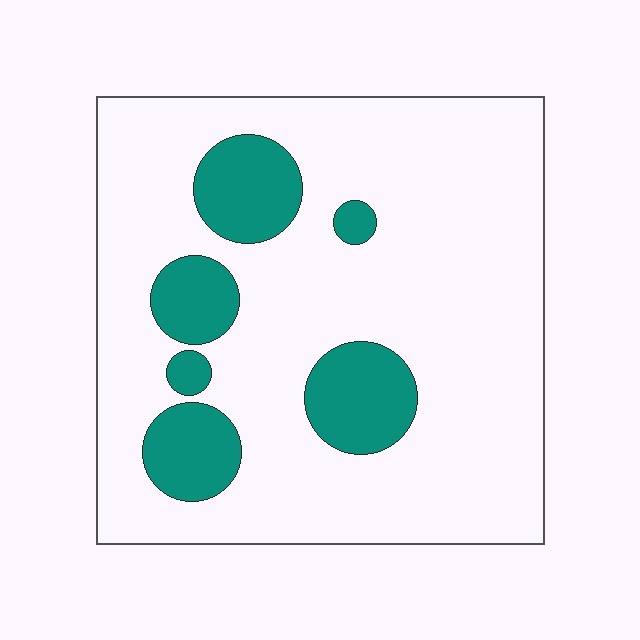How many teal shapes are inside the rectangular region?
6.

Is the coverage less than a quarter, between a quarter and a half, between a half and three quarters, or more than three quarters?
Less than a quarter.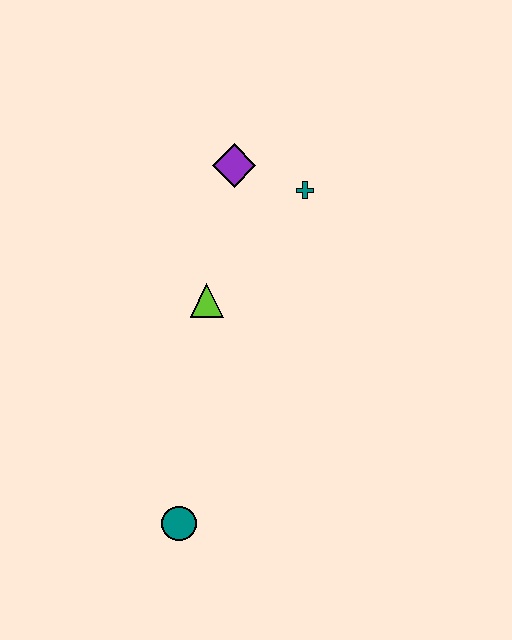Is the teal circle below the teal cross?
Yes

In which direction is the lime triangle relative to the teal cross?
The lime triangle is below the teal cross.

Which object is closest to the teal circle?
The lime triangle is closest to the teal circle.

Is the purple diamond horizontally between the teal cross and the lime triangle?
Yes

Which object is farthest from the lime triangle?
The teal circle is farthest from the lime triangle.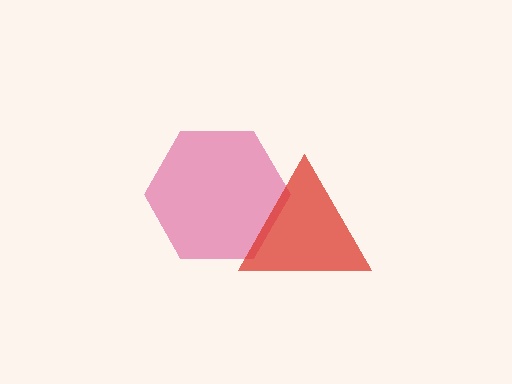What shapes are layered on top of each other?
The layered shapes are: a pink hexagon, a red triangle.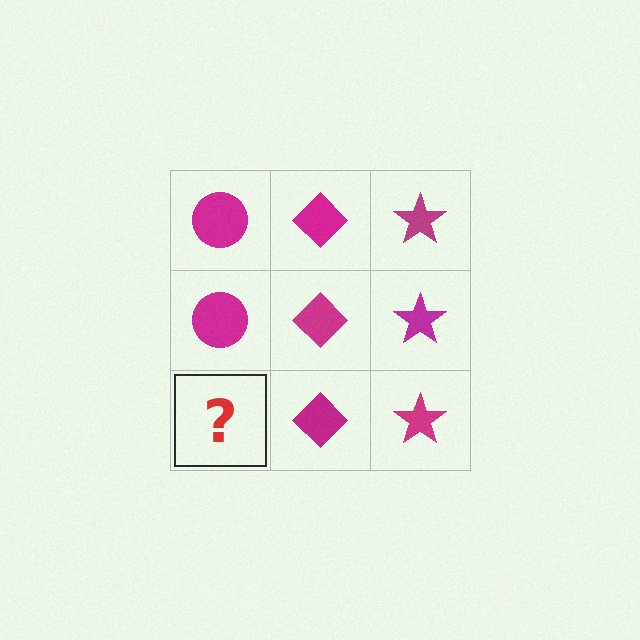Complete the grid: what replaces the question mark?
The question mark should be replaced with a magenta circle.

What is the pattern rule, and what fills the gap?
The rule is that each column has a consistent shape. The gap should be filled with a magenta circle.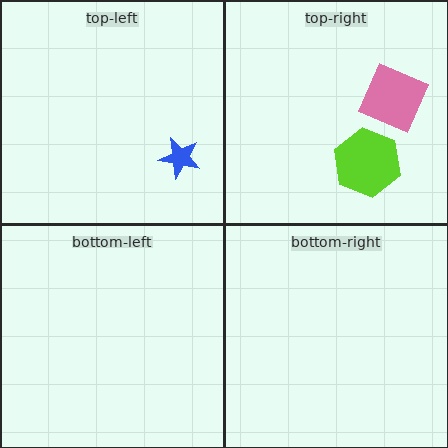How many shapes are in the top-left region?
1.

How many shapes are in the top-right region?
2.